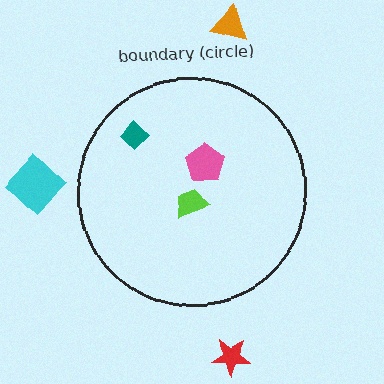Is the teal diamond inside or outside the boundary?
Inside.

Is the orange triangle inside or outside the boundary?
Outside.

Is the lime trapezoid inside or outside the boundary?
Inside.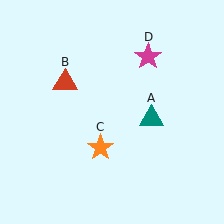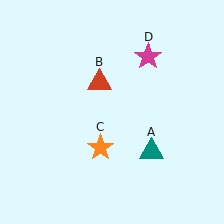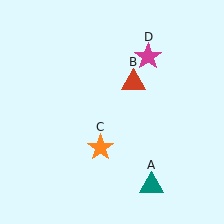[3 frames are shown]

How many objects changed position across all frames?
2 objects changed position: teal triangle (object A), red triangle (object B).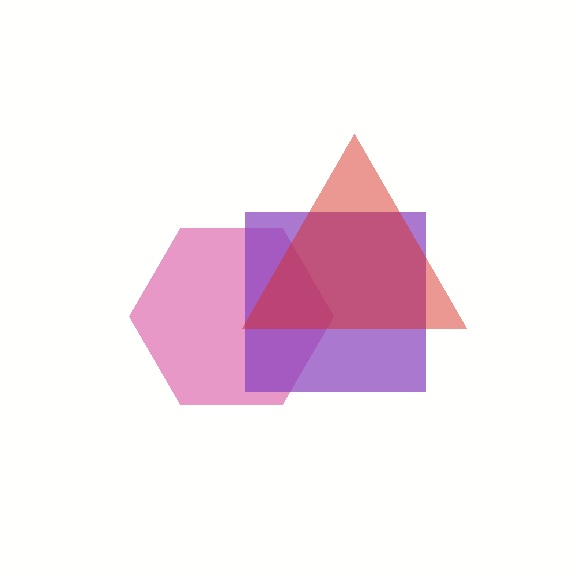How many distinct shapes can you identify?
There are 3 distinct shapes: a magenta hexagon, a purple square, a red triangle.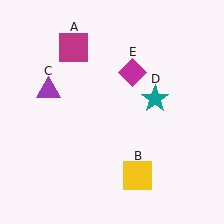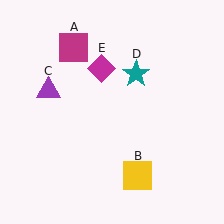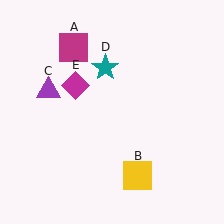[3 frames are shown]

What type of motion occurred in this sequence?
The teal star (object D), magenta diamond (object E) rotated counterclockwise around the center of the scene.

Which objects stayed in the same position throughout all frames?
Magenta square (object A) and yellow square (object B) and purple triangle (object C) remained stationary.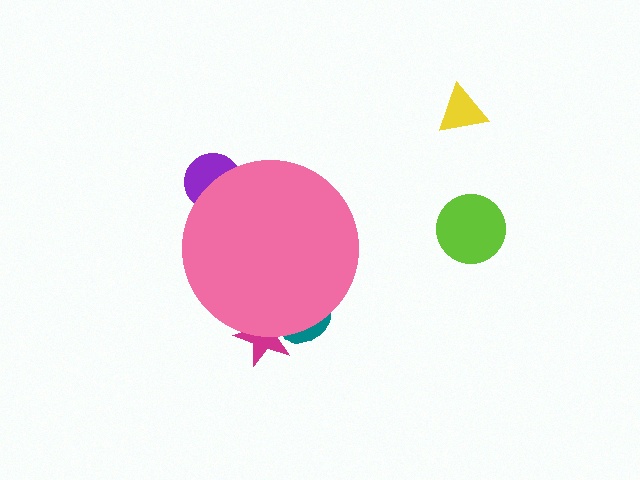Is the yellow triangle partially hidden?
No, the yellow triangle is fully visible.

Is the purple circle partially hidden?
Yes, the purple circle is partially hidden behind the pink circle.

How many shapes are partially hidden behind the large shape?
3 shapes are partially hidden.